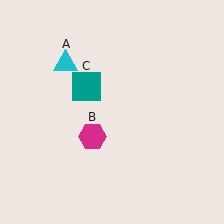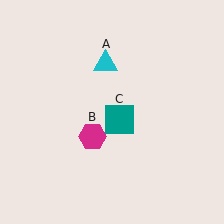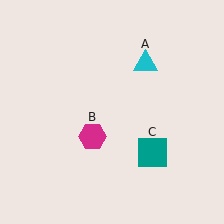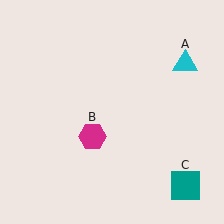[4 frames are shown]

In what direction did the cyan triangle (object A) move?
The cyan triangle (object A) moved right.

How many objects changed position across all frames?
2 objects changed position: cyan triangle (object A), teal square (object C).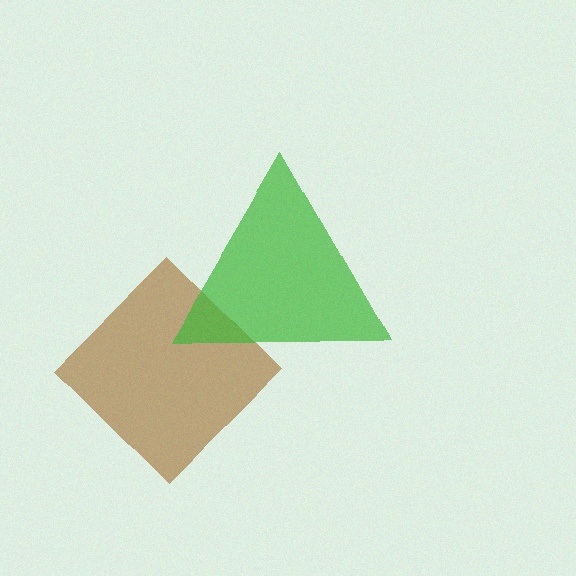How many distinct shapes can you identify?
There are 2 distinct shapes: a brown diamond, a green triangle.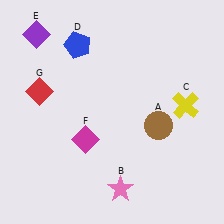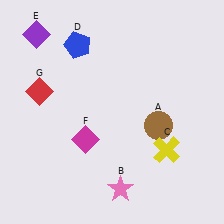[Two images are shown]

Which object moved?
The yellow cross (C) moved down.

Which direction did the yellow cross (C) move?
The yellow cross (C) moved down.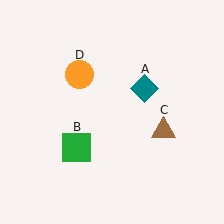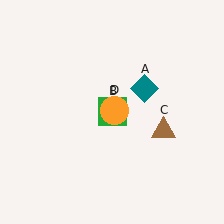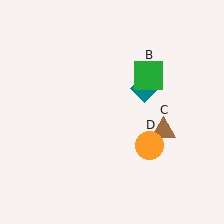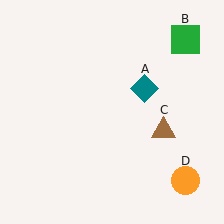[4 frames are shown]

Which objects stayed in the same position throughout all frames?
Teal diamond (object A) and brown triangle (object C) remained stationary.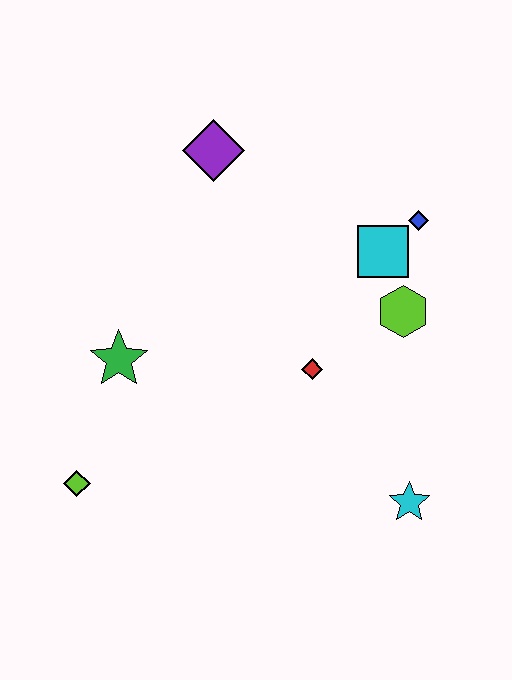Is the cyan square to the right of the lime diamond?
Yes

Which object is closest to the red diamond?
The lime hexagon is closest to the red diamond.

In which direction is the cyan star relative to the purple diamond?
The cyan star is below the purple diamond.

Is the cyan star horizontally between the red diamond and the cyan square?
No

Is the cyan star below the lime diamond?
Yes